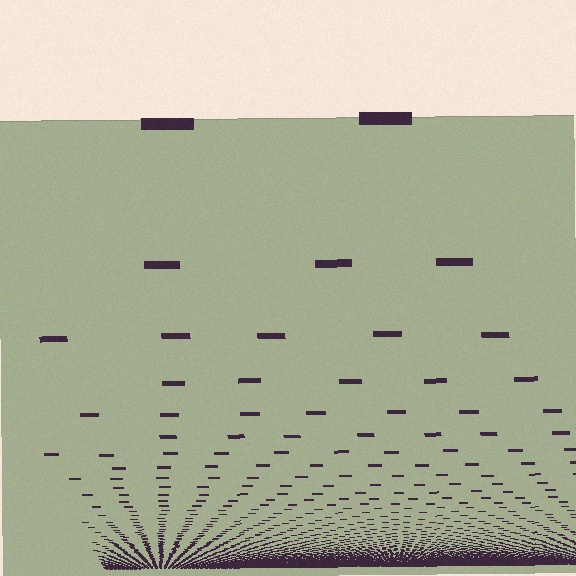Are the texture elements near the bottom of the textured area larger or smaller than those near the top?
Smaller. The gradient is inverted — elements near the bottom are smaller and denser.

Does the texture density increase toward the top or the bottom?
Density increases toward the bottom.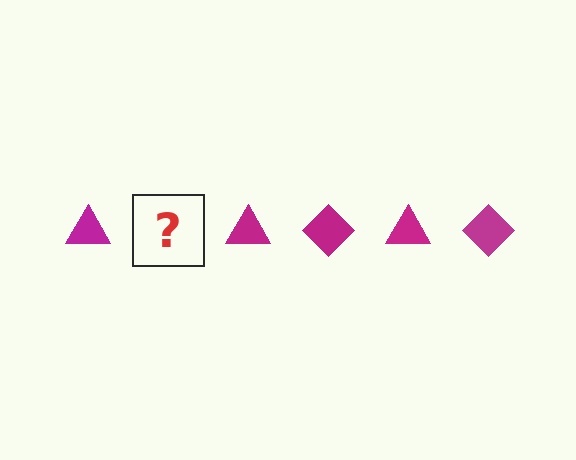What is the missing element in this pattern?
The missing element is a magenta diamond.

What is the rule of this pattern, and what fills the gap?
The rule is that the pattern cycles through triangle, diamond shapes in magenta. The gap should be filled with a magenta diamond.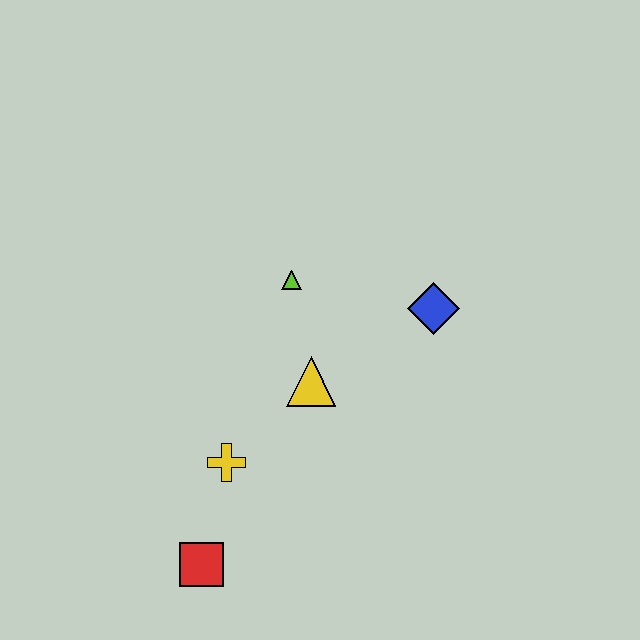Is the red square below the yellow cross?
Yes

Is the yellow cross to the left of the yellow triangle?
Yes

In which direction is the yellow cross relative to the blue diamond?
The yellow cross is to the left of the blue diamond.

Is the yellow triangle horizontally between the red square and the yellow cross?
No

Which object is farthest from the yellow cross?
The blue diamond is farthest from the yellow cross.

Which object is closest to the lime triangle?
The yellow triangle is closest to the lime triangle.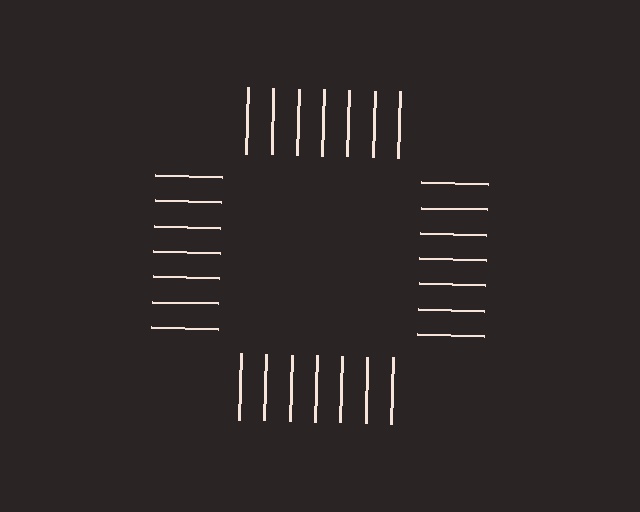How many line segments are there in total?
28 — 7 along each of the 4 edges.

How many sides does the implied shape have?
4 sides — the line-ends trace a square.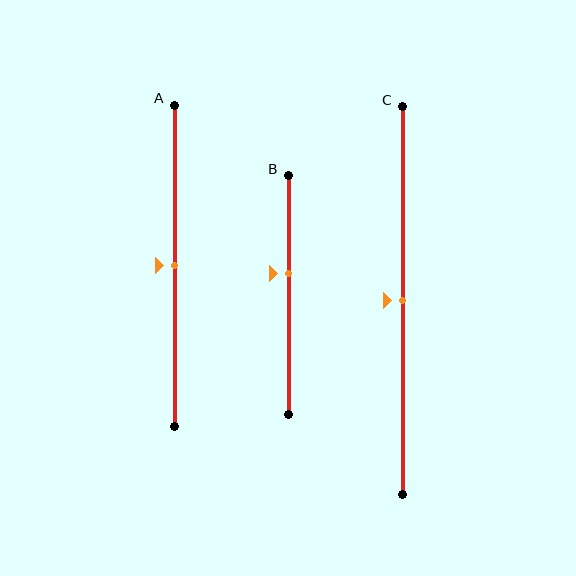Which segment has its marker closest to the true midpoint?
Segment A has its marker closest to the true midpoint.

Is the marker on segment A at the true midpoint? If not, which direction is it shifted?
Yes, the marker on segment A is at the true midpoint.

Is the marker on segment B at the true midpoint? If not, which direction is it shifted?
No, the marker on segment B is shifted upward by about 9% of the segment length.